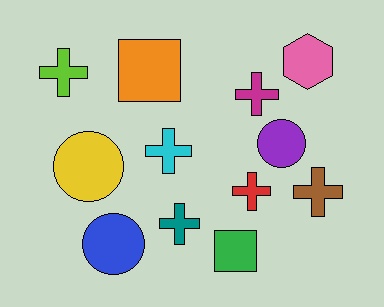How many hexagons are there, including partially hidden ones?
There is 1 hexagon.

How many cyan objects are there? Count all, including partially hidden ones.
There is 1 cyan object.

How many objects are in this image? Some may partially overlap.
There are 12 objects.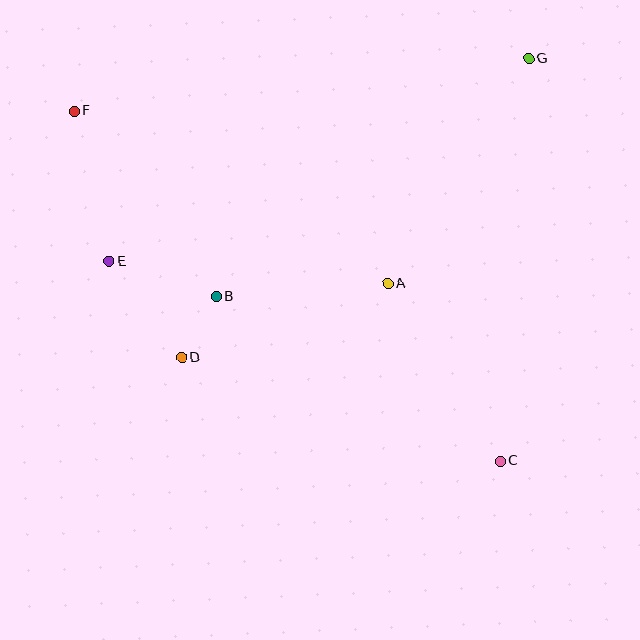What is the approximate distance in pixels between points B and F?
The distance between B and F is approximately 233 pixels.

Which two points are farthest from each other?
Points C and F are farthest from each other.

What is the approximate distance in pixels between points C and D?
The distance between C and D is approximately 335 pixels.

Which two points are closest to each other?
Points B and D are closest to each other.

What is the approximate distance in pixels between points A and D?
The distance between A and D is approximately 219 pixels.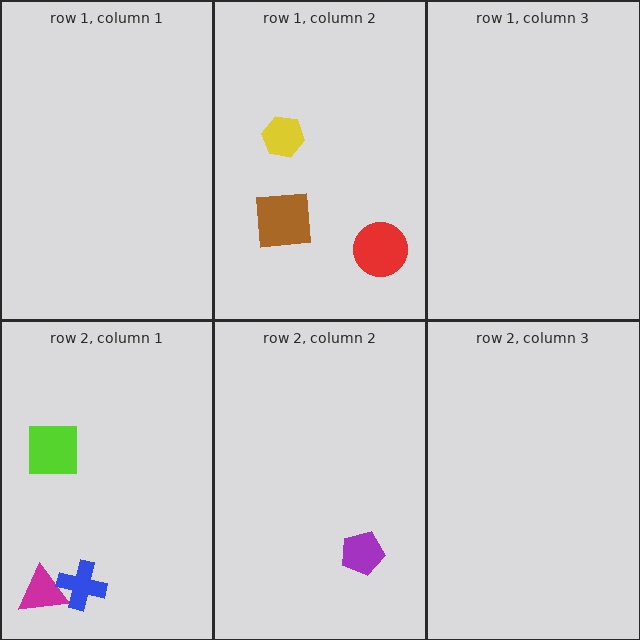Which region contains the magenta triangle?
The row 2, column 1 region.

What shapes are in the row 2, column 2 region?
The purple pentagon.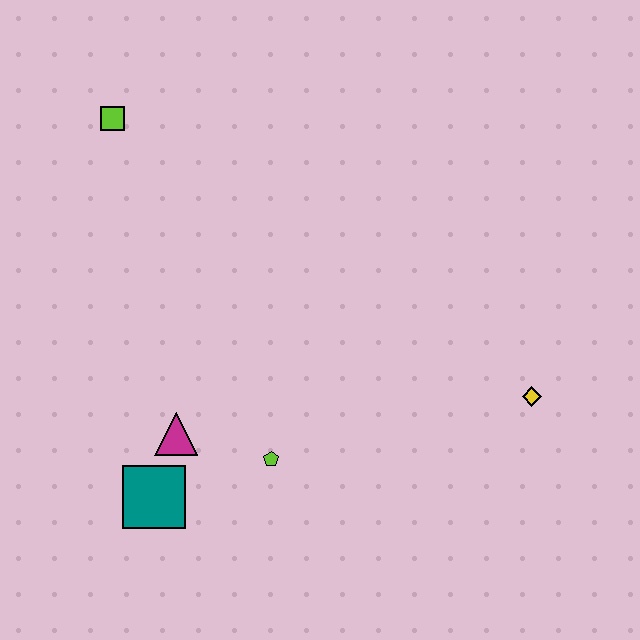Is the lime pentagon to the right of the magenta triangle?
Yes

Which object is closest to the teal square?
The magenta triangle is closest to the teal square.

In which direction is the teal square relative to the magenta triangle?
The teal square is below the magenta triangle.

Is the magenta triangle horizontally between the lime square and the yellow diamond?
Yes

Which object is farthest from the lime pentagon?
The lime square is farthest from the lime pentagon.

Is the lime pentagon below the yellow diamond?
Yes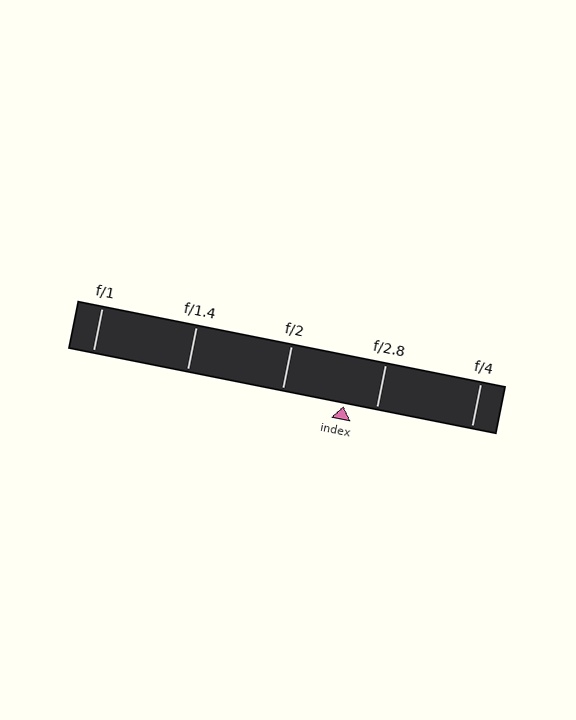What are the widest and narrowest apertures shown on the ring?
The widest aperture shown is f/1 and the narrowest is f/4.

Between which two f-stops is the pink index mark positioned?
The index mark is between f/2 and f/2.8.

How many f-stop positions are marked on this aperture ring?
There are 5 f-stop positions marked.